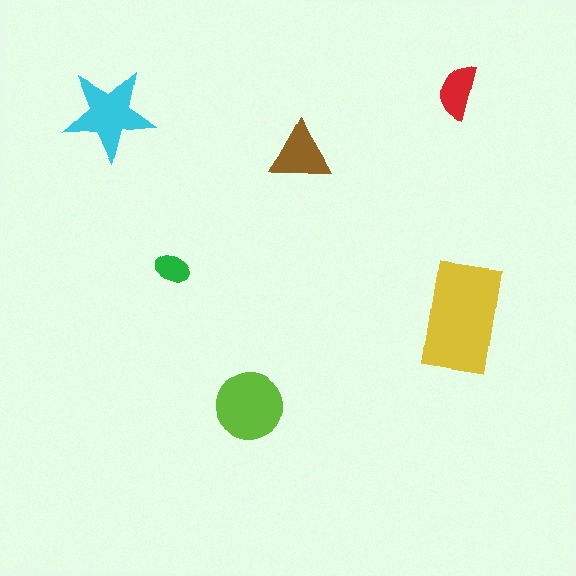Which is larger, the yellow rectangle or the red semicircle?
The yellow rectangle.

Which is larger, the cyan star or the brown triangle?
The cyan star.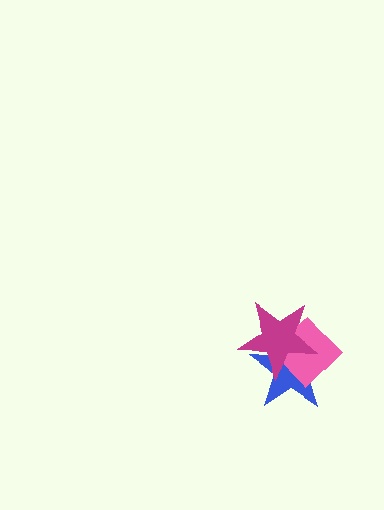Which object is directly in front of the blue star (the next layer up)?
The pink diamond is directly in front of the blue star.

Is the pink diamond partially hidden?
Yes, it is partially covered by another shape.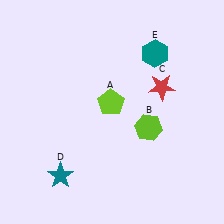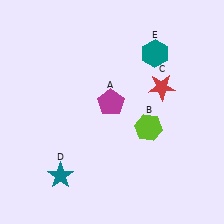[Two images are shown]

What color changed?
The pentagon (A) changed from lime in Image 1 to magenta in Image 2.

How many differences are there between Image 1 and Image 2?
There is 1 difference between the two images.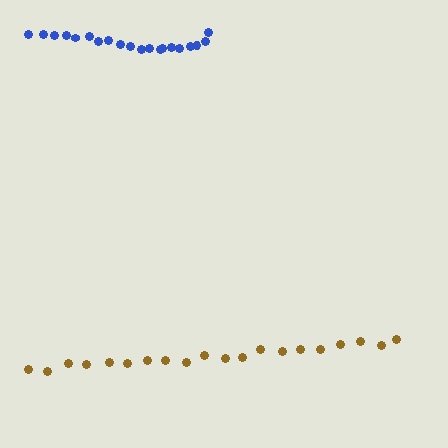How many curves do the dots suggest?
There are 2 distinct paths.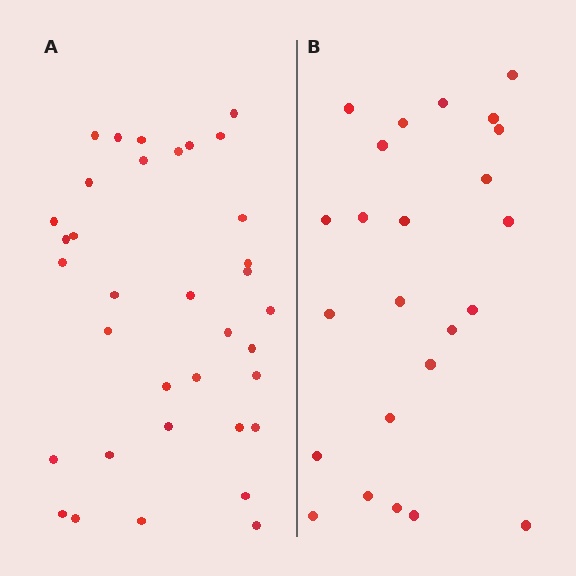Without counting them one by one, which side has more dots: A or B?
Region A (the left region) has more dots.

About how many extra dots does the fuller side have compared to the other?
Region A has roughly 12 or so more dots than region B.